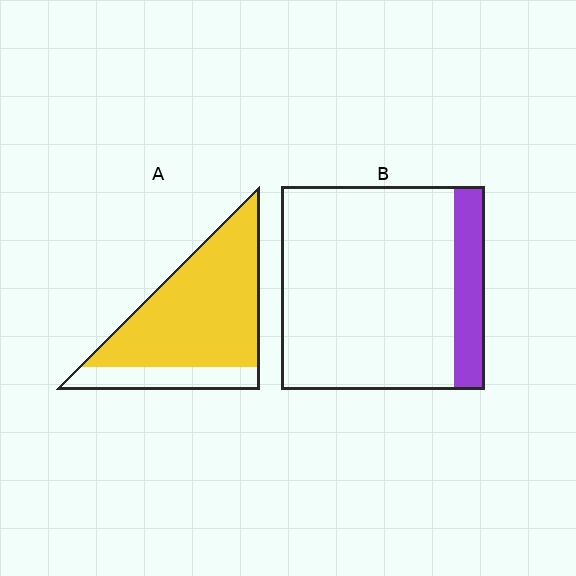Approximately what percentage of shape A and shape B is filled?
A is approximately 80% and B is approximately 15%.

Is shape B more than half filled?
No.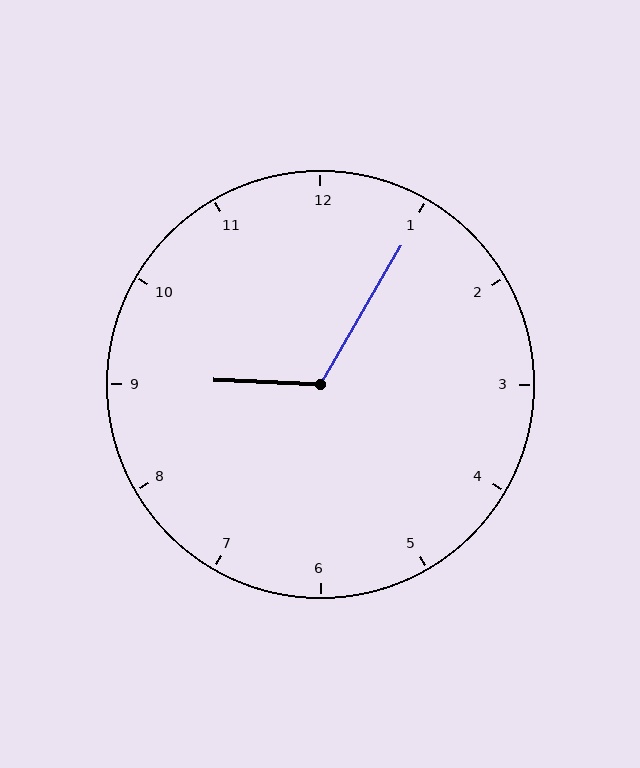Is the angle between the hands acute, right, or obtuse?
It is obtuse.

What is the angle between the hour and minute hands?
Approximately 118 degrees.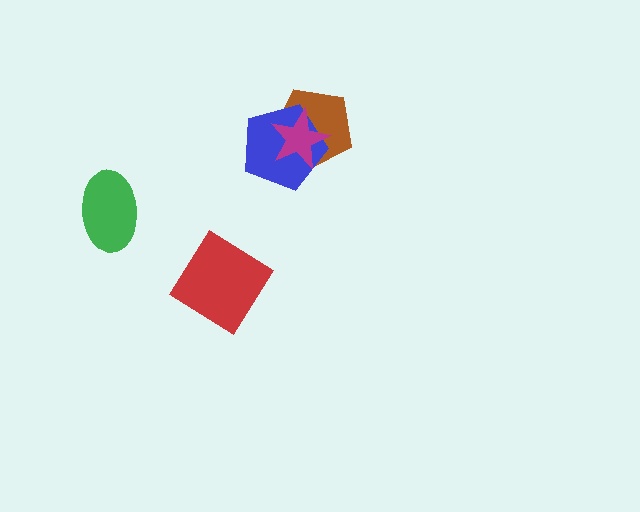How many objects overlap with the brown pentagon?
2 objects overlap with the brown pentagon.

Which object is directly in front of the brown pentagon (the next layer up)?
The blue pentagon is directly in front of the brown pentagon.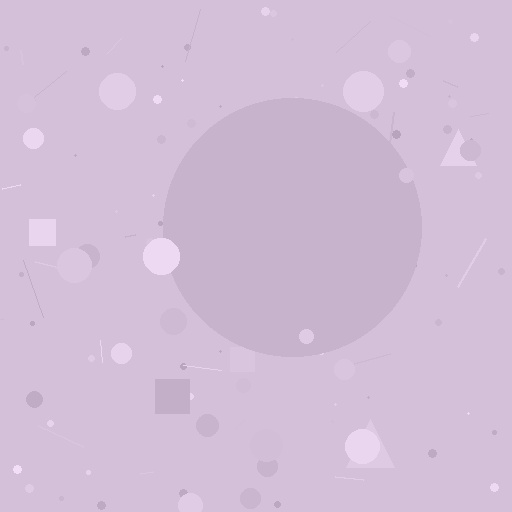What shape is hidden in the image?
A circle is hidden in the image.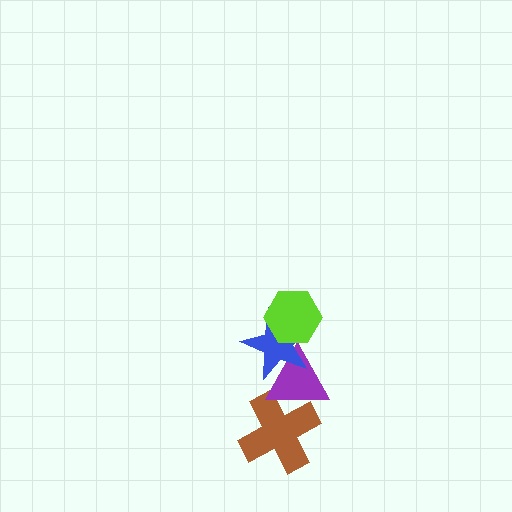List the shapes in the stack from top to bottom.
From top to bottom: the lime hexagon, the blue star, the purple triangle, the brown cross.